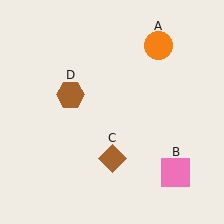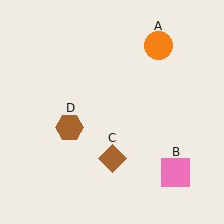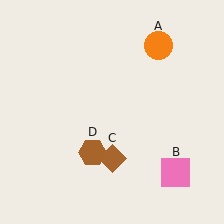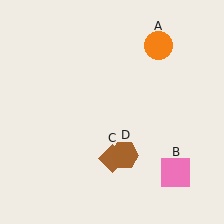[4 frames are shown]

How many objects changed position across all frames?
1 object changed position: brown hexagon (object D).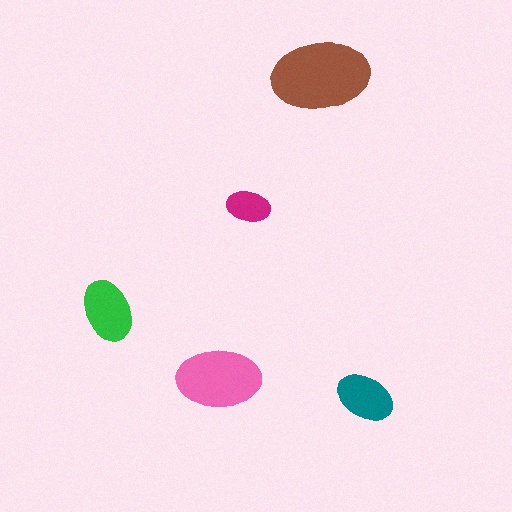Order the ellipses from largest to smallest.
the brown one, the pink one, the green one, the teal one, the magenta one.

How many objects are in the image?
There are 5 objects in the image.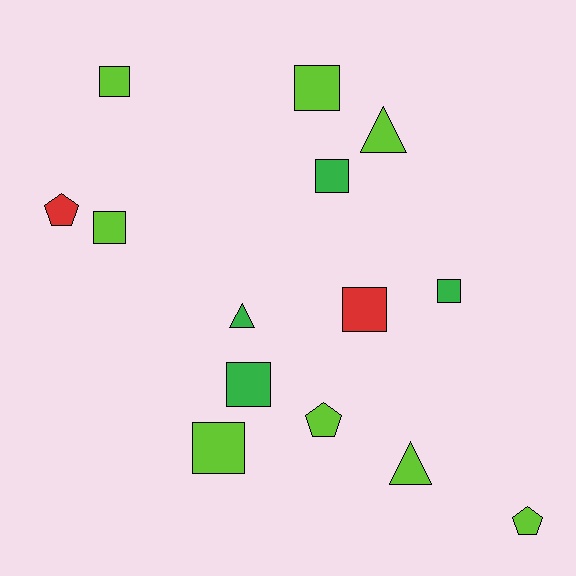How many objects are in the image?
There are 14 objects.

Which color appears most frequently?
Lime, with 8 objects.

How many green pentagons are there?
There are no green pentagons.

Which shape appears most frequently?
Square, with 8 objects.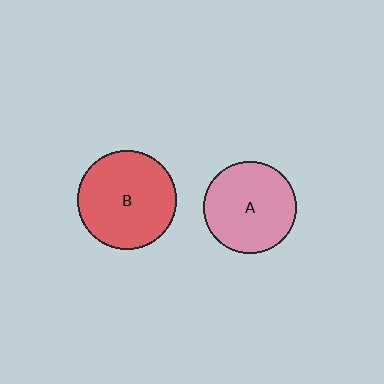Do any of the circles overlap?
No, none of the circles overlap.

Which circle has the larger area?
Circle B (red).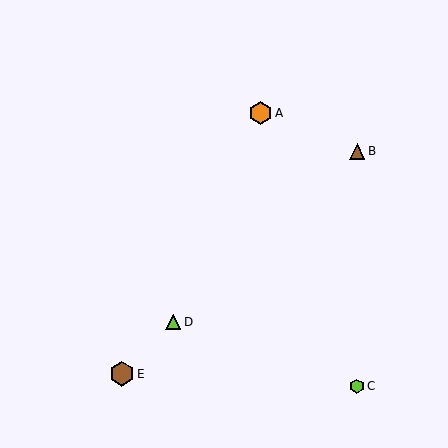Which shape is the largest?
The brown hexagon (labeled E) is the largest.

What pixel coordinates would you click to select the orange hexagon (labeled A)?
Click at (261, 113) to select the orange hexagon A.